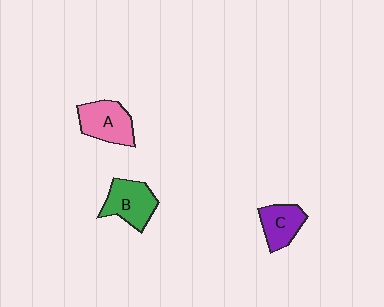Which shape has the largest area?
Shape A (pink).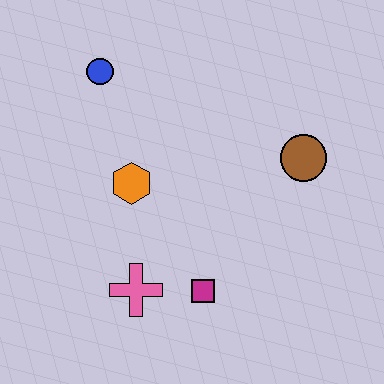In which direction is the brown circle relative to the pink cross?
The brown circle is to the right of the pink cross.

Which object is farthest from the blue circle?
The magenta square is farthest from the blue circle.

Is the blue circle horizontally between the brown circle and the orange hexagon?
No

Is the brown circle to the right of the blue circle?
Yes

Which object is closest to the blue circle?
The orange hexagon is closest to the blue circle.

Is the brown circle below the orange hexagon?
No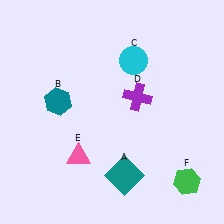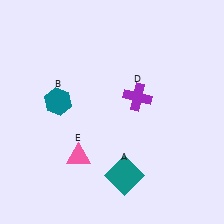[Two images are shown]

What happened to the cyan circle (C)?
The cyan circle (C) was removed in Image 2. It was in the top-right area of Image 1.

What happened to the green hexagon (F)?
The green hexagon (F) was removed in Image 2. It was in the bottom-right area of Image 1.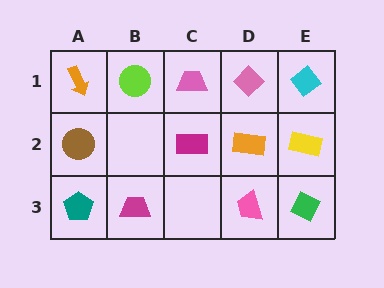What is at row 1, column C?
A pink trapezoid.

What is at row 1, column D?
A pink diamond.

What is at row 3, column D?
A pink trapezoid.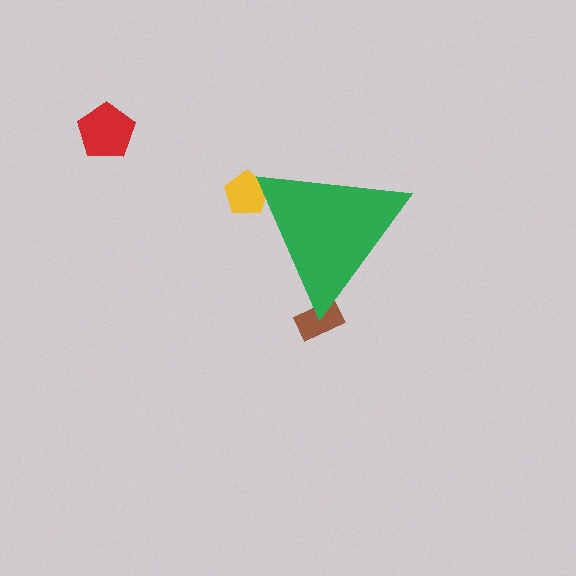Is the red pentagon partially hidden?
No, the red pentagon is fully visible.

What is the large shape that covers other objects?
A green triangle.